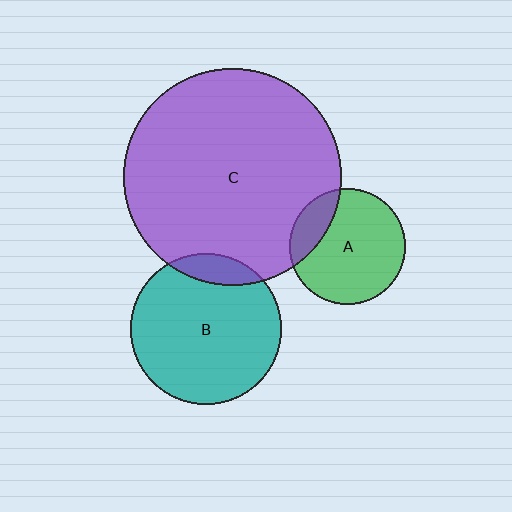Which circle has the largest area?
Circle C (purple).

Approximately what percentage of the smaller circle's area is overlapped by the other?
Approximately 20%.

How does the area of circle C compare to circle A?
Approximately 3.5 times.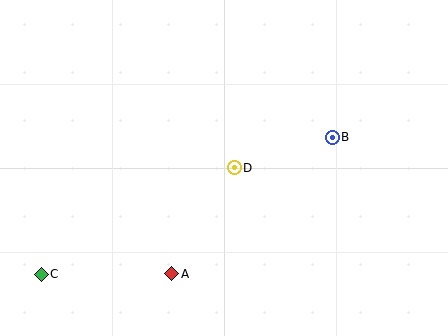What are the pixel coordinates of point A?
Point A is at (172, 274).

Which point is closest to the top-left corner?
Point C is closest to the top-left corner.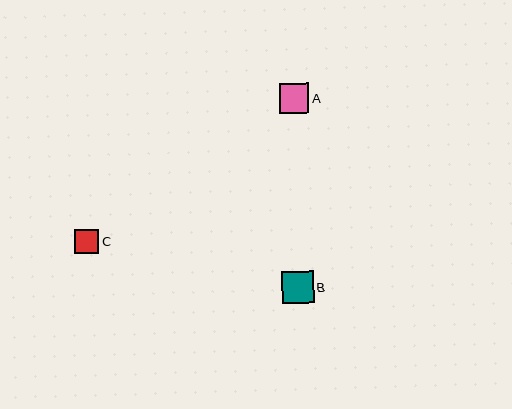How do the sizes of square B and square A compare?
Square B and square A are approximately the same size.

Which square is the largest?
Square B is the largest with a size of approximately 32 pixels.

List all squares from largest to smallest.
From largest to smallest: B, A, C.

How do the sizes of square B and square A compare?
Square B and square A are approximately the same size.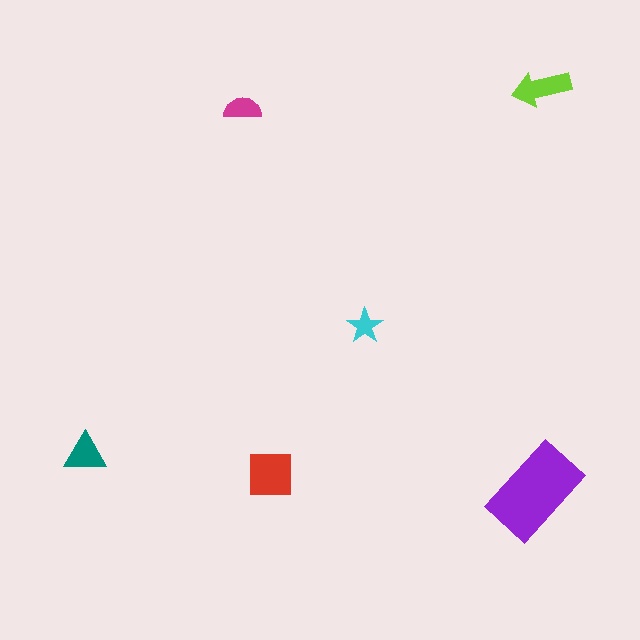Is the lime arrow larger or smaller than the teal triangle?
Larger.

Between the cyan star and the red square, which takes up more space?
The red square.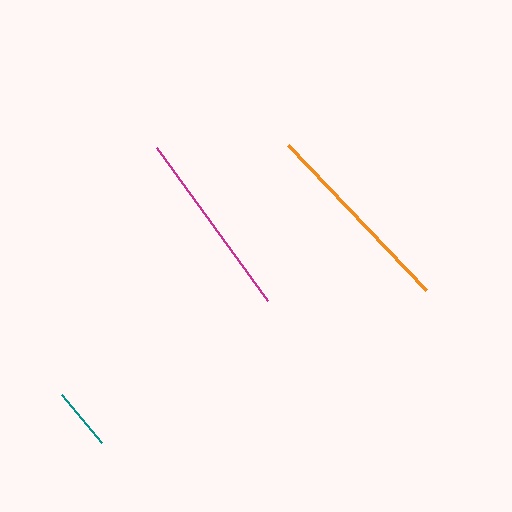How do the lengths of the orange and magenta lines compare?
The orange and magenta lines are approximately the same length.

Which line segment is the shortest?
The teal line is the shortest at approximately 62 pixels.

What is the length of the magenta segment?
The magenta segment is approximately 189 pixels long.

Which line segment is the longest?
The orange line is the longest at approximately 200 pixels.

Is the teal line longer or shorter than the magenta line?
The magenta line is longer than the teal line.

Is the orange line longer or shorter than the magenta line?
The orange line is longer than the magenta line.